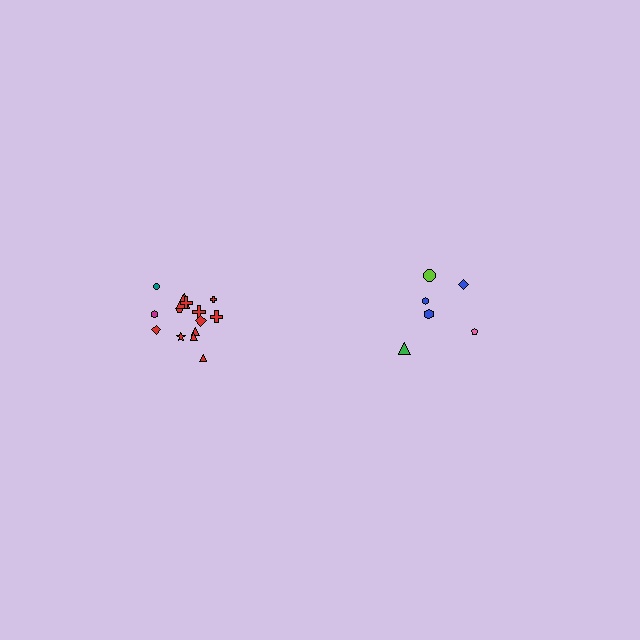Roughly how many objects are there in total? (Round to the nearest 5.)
Roughly 20 objects in total.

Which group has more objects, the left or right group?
The left group.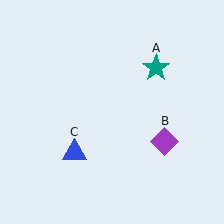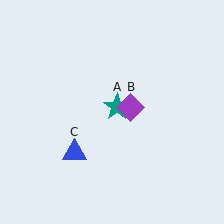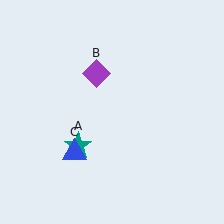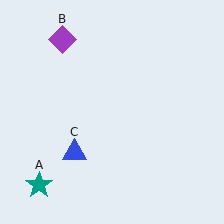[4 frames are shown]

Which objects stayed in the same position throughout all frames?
Blue triangle (object C) remained stationary.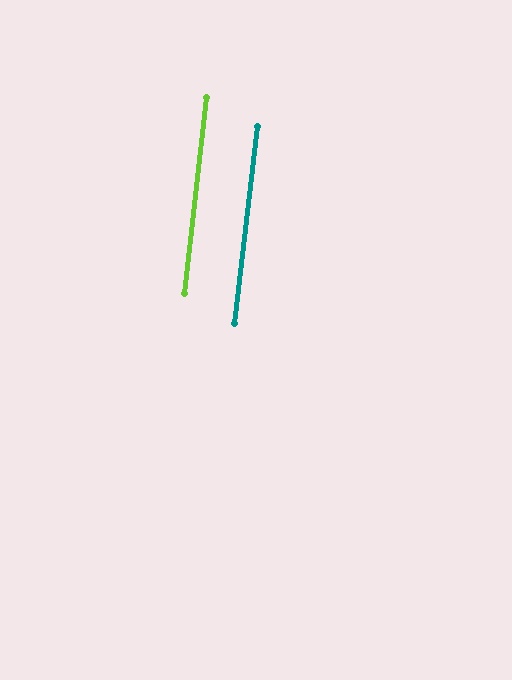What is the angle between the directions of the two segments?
Approximately 0 degrees.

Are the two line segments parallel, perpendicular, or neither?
Parallel — their directions differ by only 0.2°.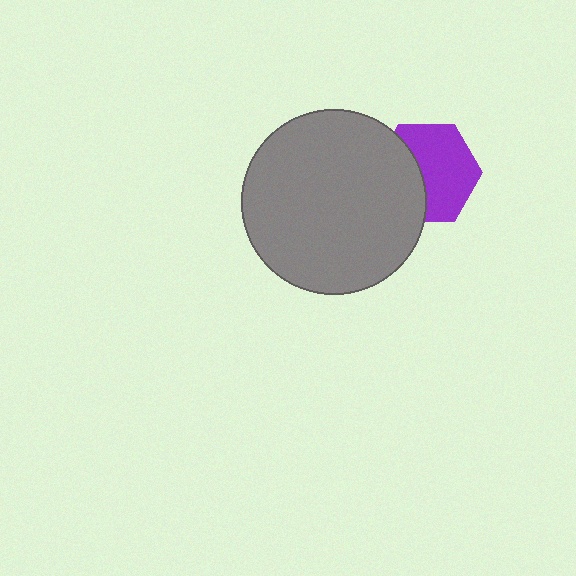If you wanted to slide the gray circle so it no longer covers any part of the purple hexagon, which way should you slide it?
Slide it left — that is the most direct way to separate the two shapes.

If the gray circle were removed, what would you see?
You would see the complete purple hexagon.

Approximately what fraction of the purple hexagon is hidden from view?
Roughly 39% of the purple hexagon is hidden behind the gray circle.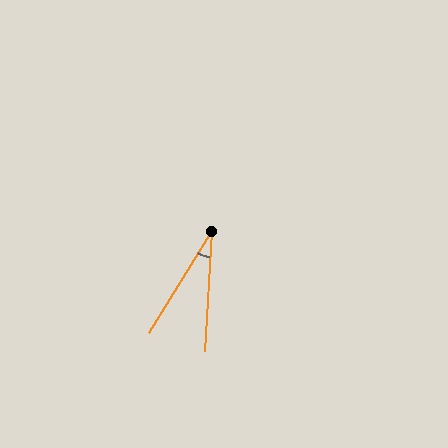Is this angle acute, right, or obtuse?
It is acute.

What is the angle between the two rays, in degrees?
Approximately 29 degrees.